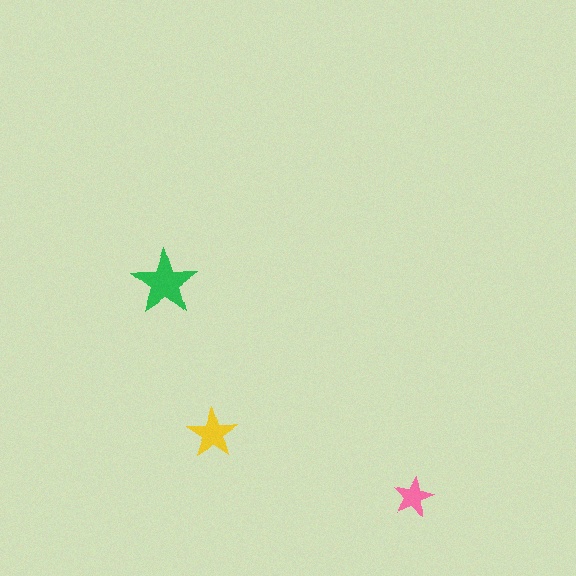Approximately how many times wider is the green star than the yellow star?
About 1.5 times wider.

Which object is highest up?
The green star is topmost.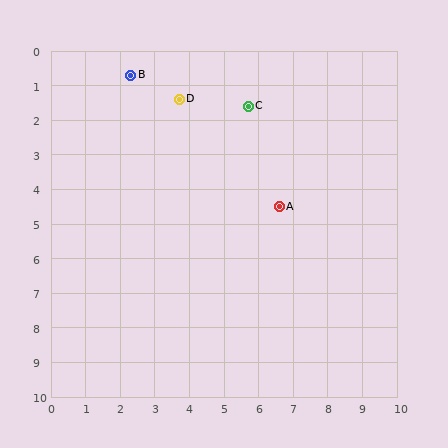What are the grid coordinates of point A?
Point A is at approximately (6.6, 4.5).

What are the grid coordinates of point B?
Point B is at approximately (2.3, 0.7).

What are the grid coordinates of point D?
Point D is at approximately (3.7, 1.4).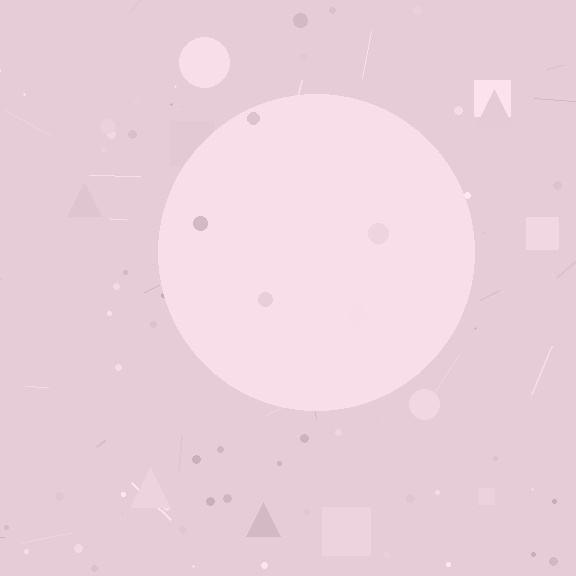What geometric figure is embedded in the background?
A circle is embedded in the background.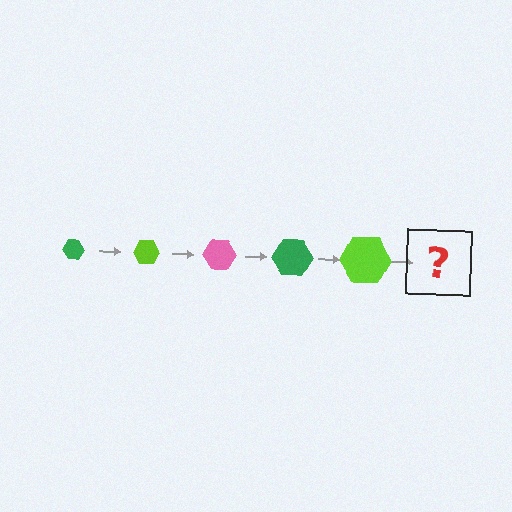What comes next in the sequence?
The next element should be a pink hexagon, larger than the previous one.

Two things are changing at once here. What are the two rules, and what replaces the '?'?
The two rules are that the hexagon grows larger each step and the color cycles through green, lime, and pink. The '?' should be a pink hexagon, larger than the previous one.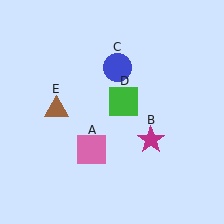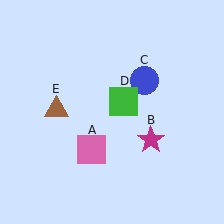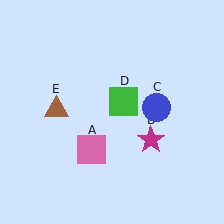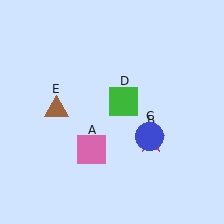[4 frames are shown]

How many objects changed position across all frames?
1 object changed position: blue circle (object C).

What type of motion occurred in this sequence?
The blue circle (object C) rotated clockwise around the center of the scene.